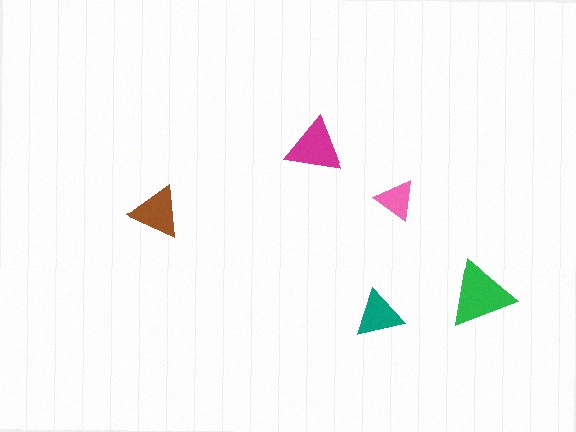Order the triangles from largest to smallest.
the green one, the magenta one, the brown one, the teal one, the pink one.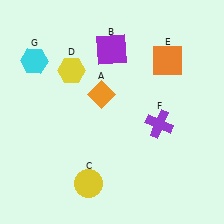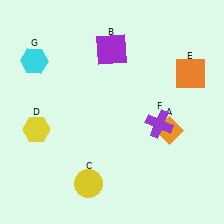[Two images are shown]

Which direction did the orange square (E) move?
The orange square (E) moved right.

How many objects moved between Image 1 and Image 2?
3 objects moved between the two images.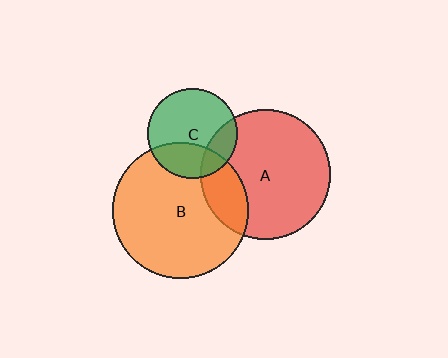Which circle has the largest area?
Circle B (orange).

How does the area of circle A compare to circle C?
Approximately 2.1 times.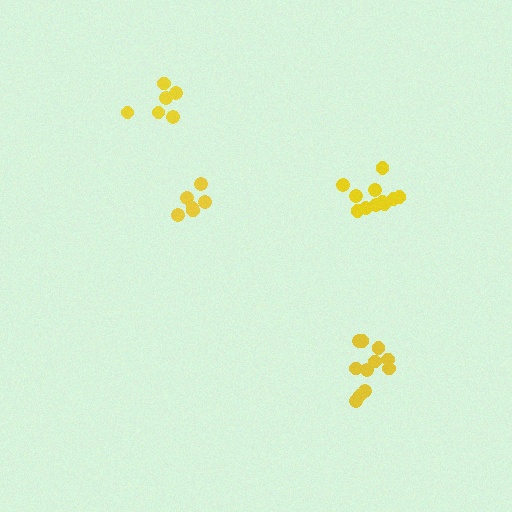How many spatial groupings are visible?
There are 4 spatial groupings.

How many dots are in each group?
Group 1: 11 dots, Group 2: 11 dots, Group 3: 6 dots, Group 4: 6 dots (34 total).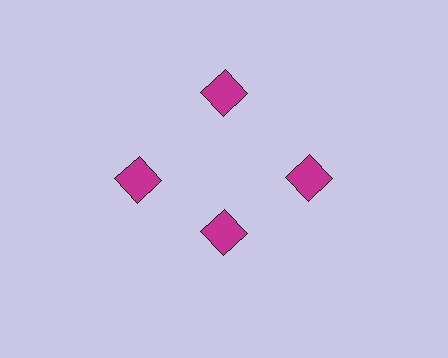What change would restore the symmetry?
The symmetry would be restored by moving it outward, back onto the ring so that all 4 diamonds sit at equal angles and equal distance from the center.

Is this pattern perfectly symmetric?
No. The 4 magenta diamonds are arranged in a ring, but one element near the 6 o'clock position is pulled inward toward the center, breaking the 4-fold rotational symmetry.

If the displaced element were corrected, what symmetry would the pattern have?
It would have 4-fold rotational symmetry — the pattern would map onto itself every 90 degrees.